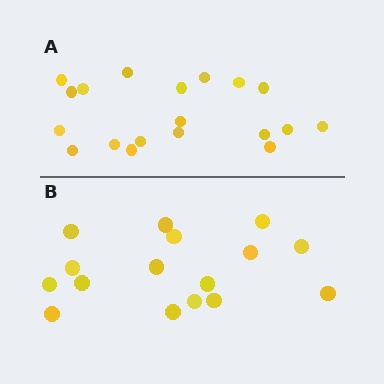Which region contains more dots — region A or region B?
Region A (the top region) has more dots.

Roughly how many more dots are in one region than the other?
Region A has just a few more — roughly 2 or 3 more dots than region B.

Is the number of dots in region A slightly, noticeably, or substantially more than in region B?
Region A has only slightly more — the two regions are fairly close. The ratio is roughly 1.2 to 1.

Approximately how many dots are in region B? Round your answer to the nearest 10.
About 20 dots. (The exact count is 16, which rounds to 20.)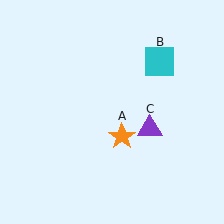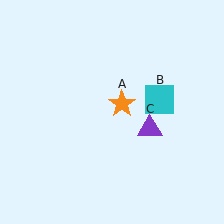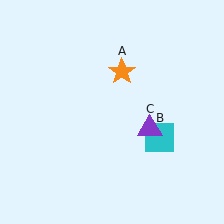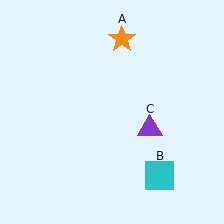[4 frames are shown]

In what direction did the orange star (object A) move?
The orange star (object A) moved up.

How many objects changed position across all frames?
2 objects changed position: orange star (object A), cyan square (object B).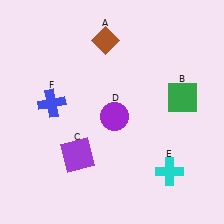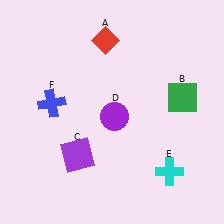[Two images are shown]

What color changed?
The diamond (A) changed from brown in Image 1 to red in Image 2.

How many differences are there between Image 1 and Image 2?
There is 1 difference between the two images.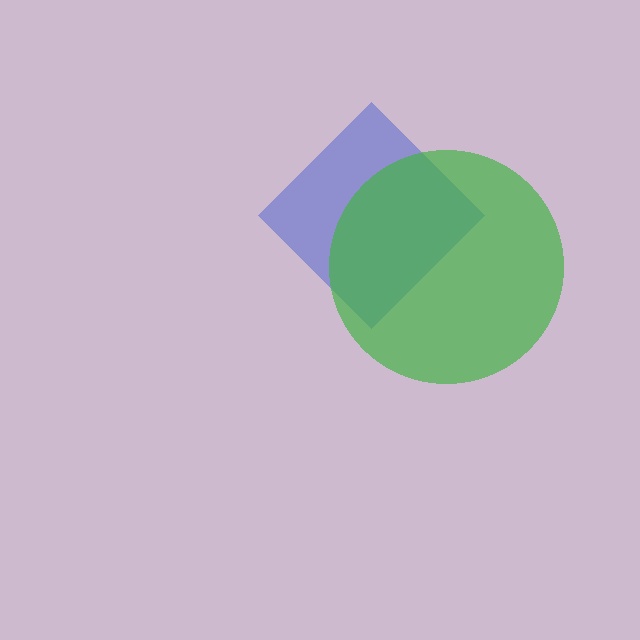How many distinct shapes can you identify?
There are 2 distinct shapes: a blue diamond, a green circle.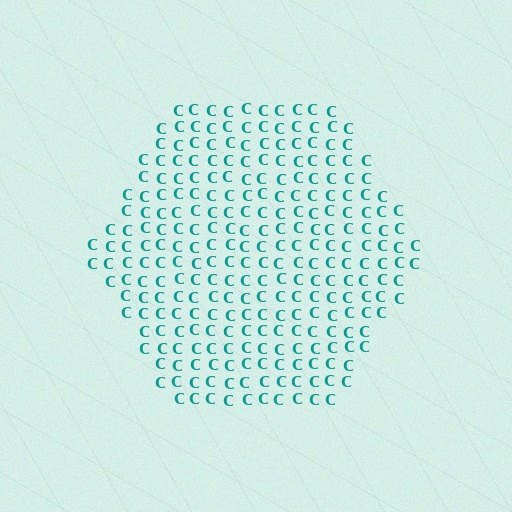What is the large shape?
The large shape is a hexagon.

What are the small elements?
The small elements are letter C's.